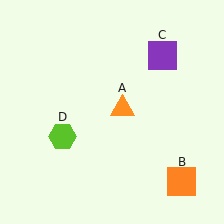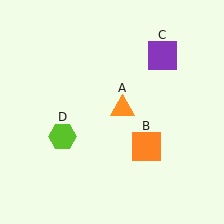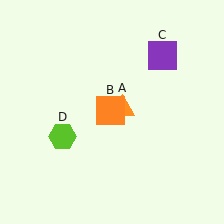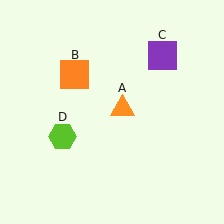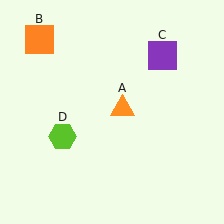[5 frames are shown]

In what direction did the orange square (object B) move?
The orange square (object B) moved up and to the left.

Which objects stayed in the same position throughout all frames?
Orange triangle (object A) and purple square (object C) and lime hexagon (object D) remained stationary.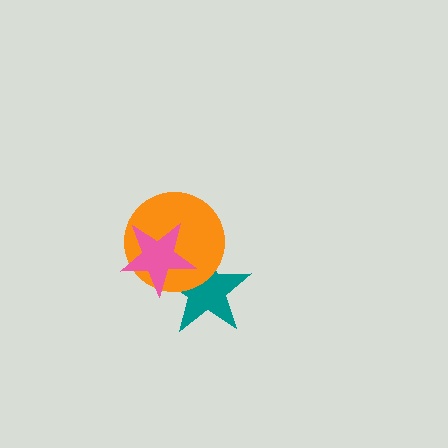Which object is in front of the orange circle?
The pink star is in front of the orange circle.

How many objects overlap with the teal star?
2 objects overlap with the teal star.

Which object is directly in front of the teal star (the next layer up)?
The orange circle is directly in front of the teal star.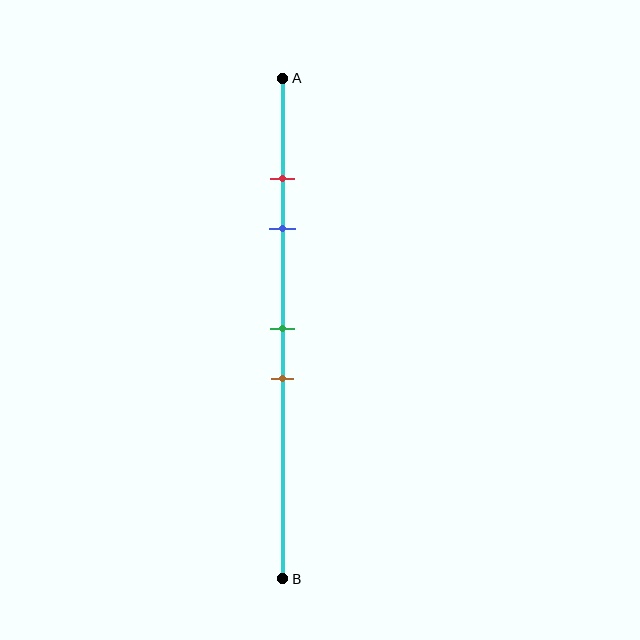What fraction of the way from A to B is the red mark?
The red mark is approximately 20% (0.2) of the way from A to B.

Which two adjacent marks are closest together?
The red and blue marks are the closest adjacent pair.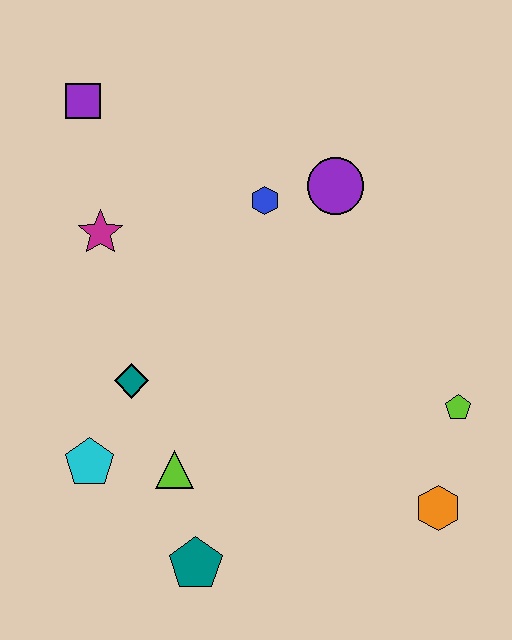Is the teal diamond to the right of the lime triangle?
No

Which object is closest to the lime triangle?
The cyan pentagon is closest to the lime triangle.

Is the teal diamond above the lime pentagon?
Yes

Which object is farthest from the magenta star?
The orange hexagon is farthest from the magenta star.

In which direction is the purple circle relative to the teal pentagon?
The purple circle is above the teal pentagon.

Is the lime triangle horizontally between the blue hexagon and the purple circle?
No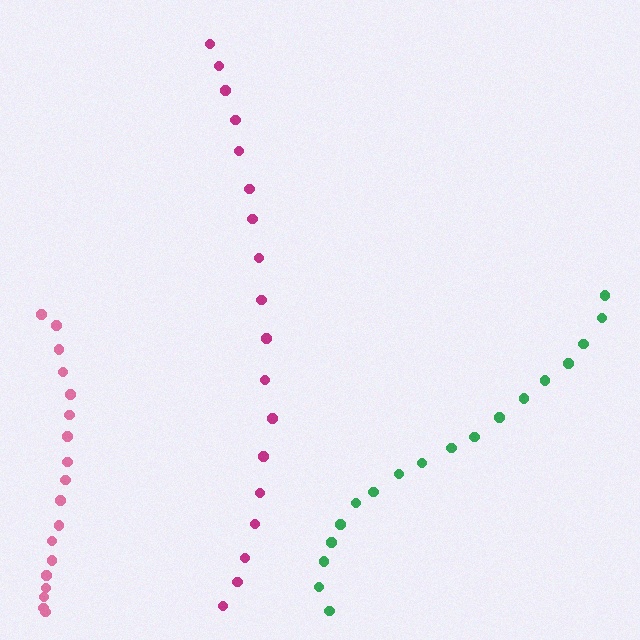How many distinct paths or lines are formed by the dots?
There are 3 distinct paths.